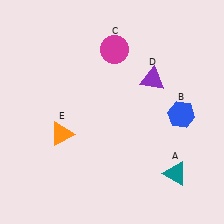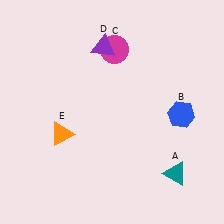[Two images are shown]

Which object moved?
The purple triangle (D) moved left.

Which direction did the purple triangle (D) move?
The purple triangle (D) moved left.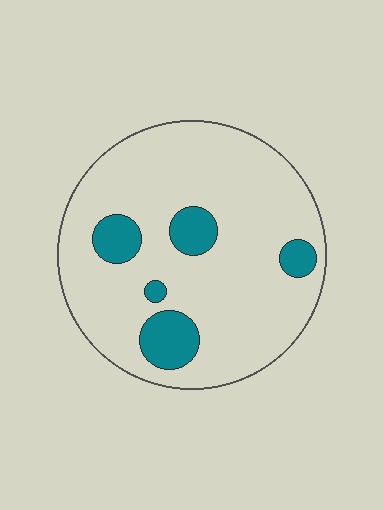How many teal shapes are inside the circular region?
5.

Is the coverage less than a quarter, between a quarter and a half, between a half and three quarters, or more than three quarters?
Less than a quarter.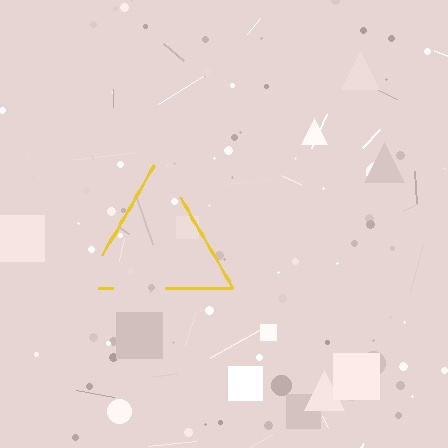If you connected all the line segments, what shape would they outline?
They would outline a triangle.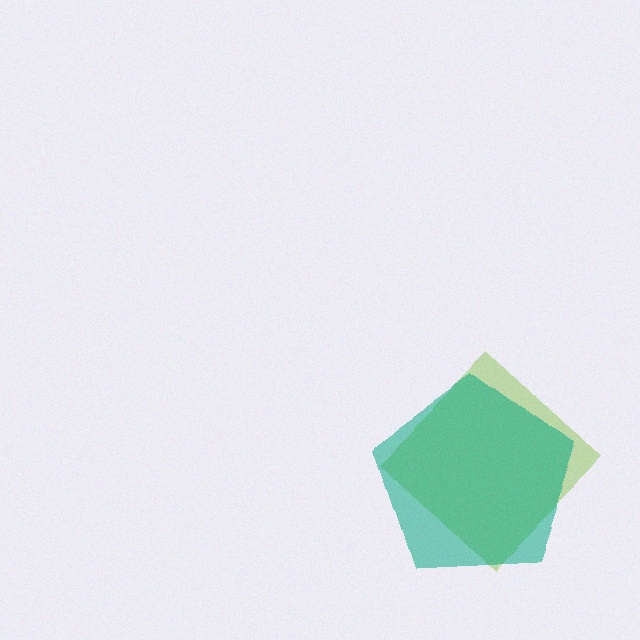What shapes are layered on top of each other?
The layered shapes are: a lime diamond, a teal pentagon.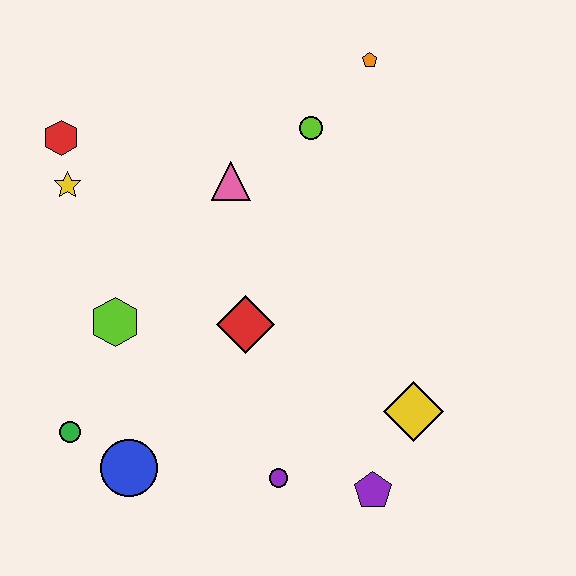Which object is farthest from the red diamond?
The orange pentagon is farthest from the red diamond.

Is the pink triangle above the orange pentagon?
No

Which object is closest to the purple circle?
The purple pentagon is closest to the purple circle.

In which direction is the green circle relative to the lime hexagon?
The green circle is below the lime hexagon.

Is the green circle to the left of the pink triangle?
Yes